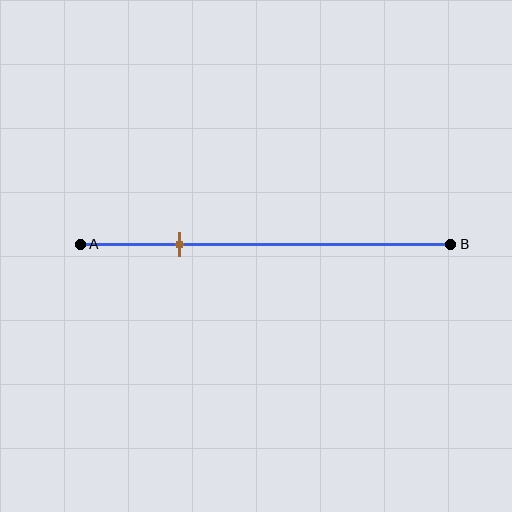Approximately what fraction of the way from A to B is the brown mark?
The brown mark is approximately 25% of the way from A to B.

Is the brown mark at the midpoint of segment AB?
No, the mark is at about 25% from A, not at the 50% midpoint.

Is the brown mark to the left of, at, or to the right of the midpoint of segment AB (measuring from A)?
The brown mark is to the left of the midpoint of segment AB.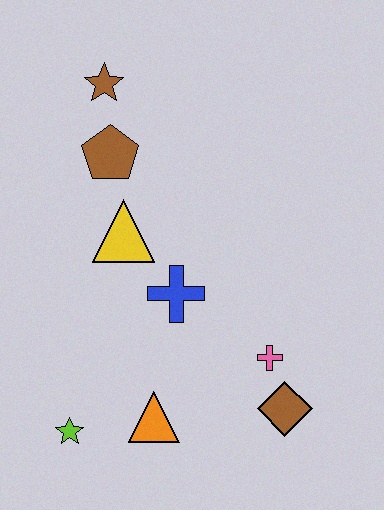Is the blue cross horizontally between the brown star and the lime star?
No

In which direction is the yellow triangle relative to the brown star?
The yellow triangle is below the brown star.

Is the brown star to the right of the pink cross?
No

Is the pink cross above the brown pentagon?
No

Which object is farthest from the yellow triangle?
The brown diamond is farthest from the yellow triangle.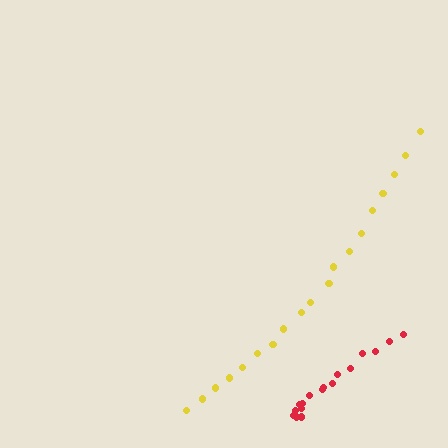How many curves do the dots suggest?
There are 2 distinct paths.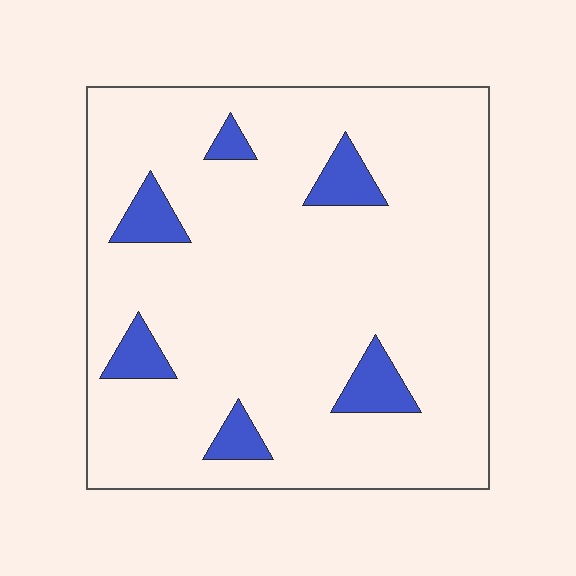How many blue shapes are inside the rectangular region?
6.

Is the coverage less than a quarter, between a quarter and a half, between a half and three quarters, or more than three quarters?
Less than a quarter.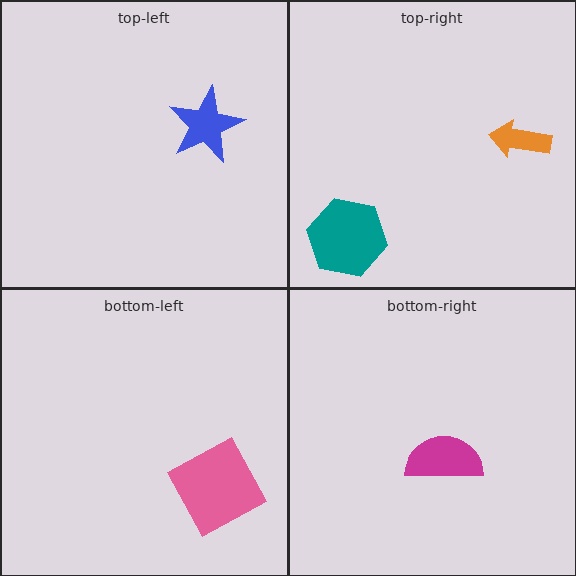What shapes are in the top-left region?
The blue star.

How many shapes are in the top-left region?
1.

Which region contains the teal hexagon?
The top-right region.